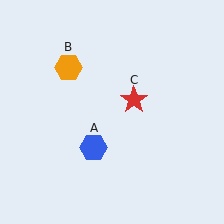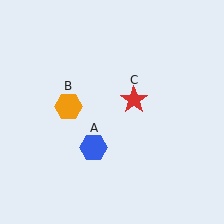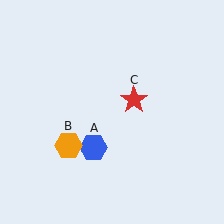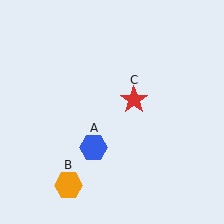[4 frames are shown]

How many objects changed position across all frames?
1 object changed position: orange hexagon (object B).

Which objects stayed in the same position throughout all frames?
Blue hexagon (object A) and red star (object C) remained stationary.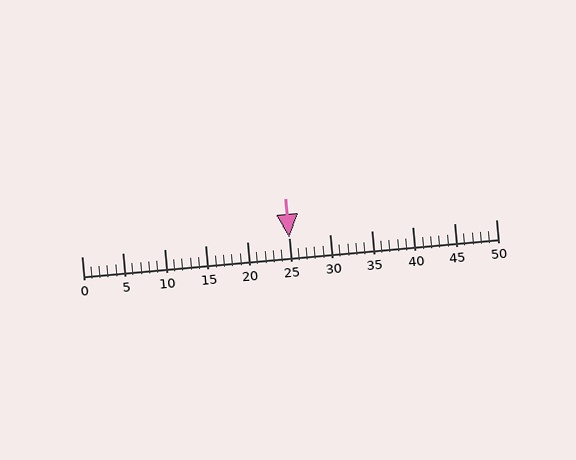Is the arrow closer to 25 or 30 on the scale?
The arrow is closer to 25.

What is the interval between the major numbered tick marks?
The major tick marks are spaced 5 units apart.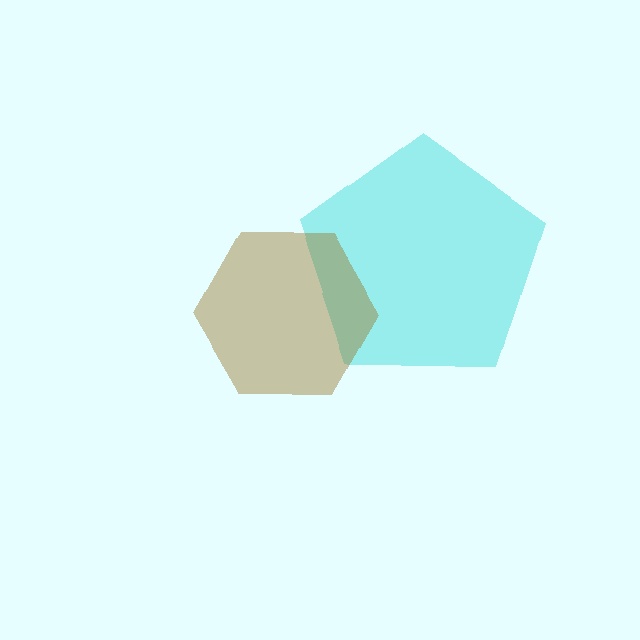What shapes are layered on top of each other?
The layered shapes are: a cyan pentagon, a brown hexagon.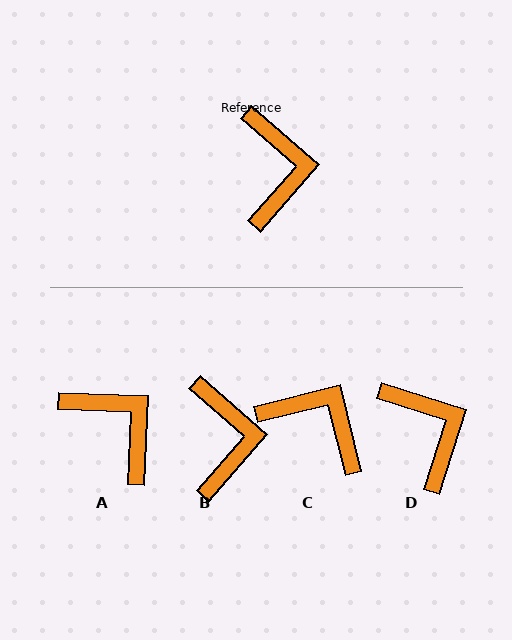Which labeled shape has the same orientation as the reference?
B.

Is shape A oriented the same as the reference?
No, it is off by about 39 degrees.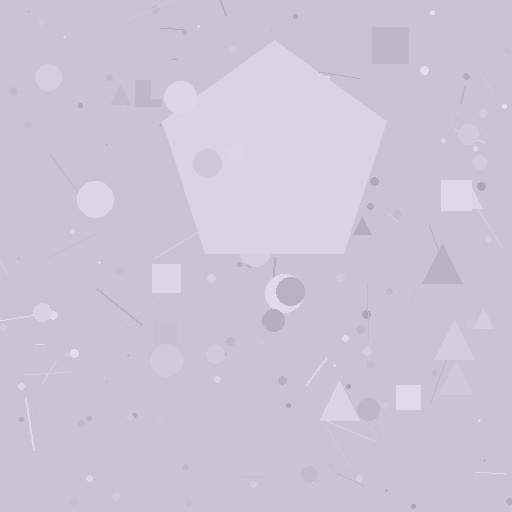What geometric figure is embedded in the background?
A pentagon is embedded in the background.